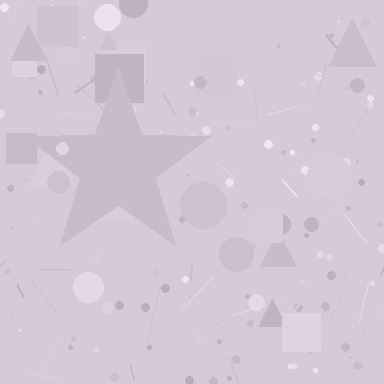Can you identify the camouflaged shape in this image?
The camouflaged shape is a star.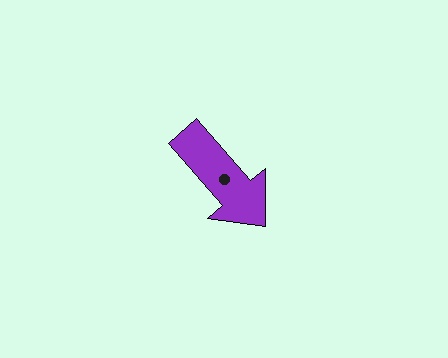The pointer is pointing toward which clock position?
Roughly 5 o'clock.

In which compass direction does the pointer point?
Southeast.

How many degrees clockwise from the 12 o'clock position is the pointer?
Approximately 139 degrees.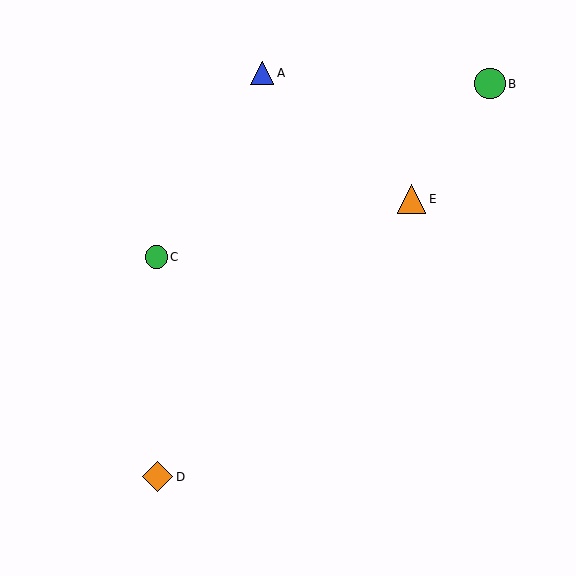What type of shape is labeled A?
Shape A is a blue triangle.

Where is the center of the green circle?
The center of the green circle is at (156, 257).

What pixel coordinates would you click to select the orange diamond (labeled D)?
Click at (158, 477) to select the orange diamond D.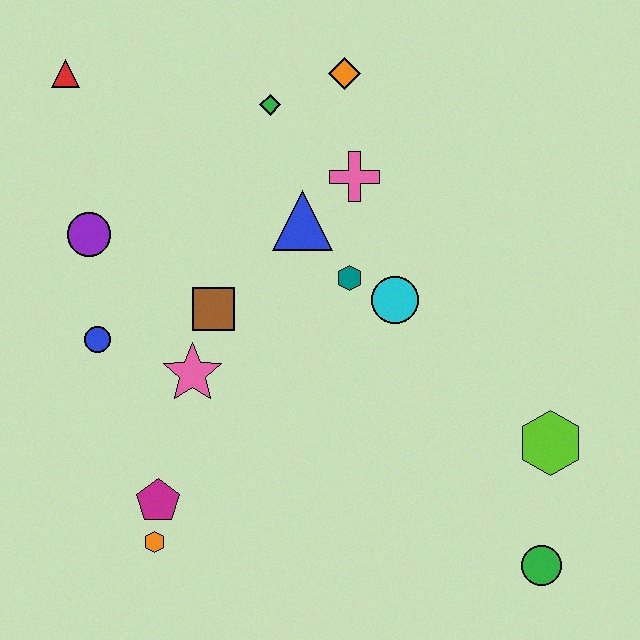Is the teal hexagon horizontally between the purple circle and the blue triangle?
No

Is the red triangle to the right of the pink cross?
No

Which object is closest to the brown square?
The pink star is closest to the brown square.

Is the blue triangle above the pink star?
Yes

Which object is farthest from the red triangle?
The green circle is farthest from the red triangle.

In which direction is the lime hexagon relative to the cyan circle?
The lime hexagon is to the right of the cyan circle.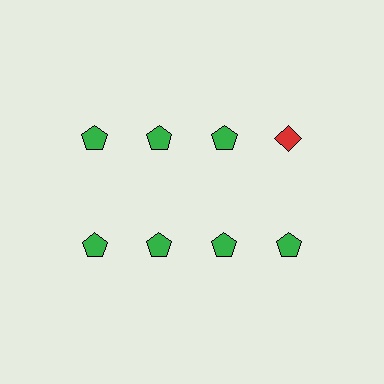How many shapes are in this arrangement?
There are 8 shapes arranged in a grid pattern.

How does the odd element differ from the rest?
It differs in both color (red instead of green) and shape (diamond instead of pentagon).